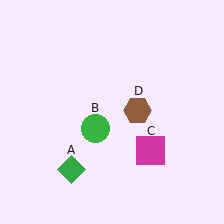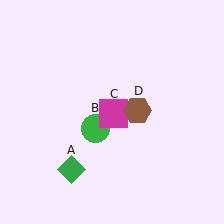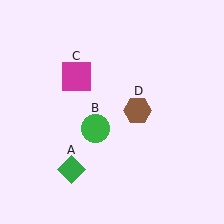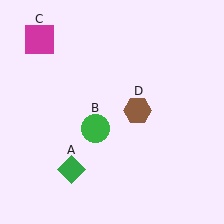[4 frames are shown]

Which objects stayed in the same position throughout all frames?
Green diamond (object A) and green circle (object B) and brown hexagon (object D) remained stationary.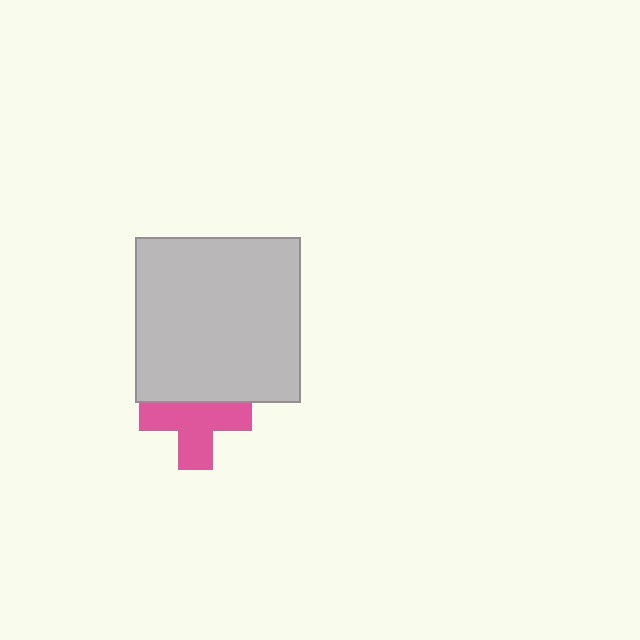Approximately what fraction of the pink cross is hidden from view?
Roughly 32% of the pink cross is hidden behind the light gray square.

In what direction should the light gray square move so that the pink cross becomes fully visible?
The light gray square should move up. That is the shortest direction to clear the overlap and leave the pink cross fully visible.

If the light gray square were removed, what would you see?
You would see the complete pink cross.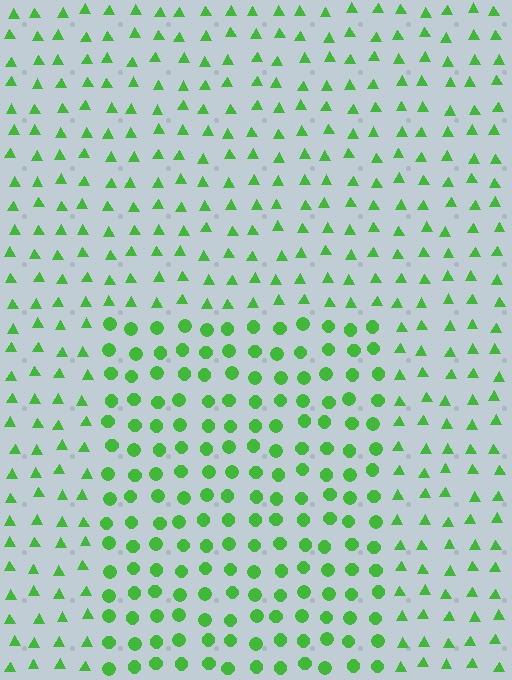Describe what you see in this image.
The image is filled with small green elements arranged in a uniform grid. A rectangle-shaped region contains circles, while the surrounding area contains triangles. The boundary is defined purely by the change in element shape.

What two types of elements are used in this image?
The image uses circles inside the rectangle region and triangles outside it.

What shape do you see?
I see a rectangle.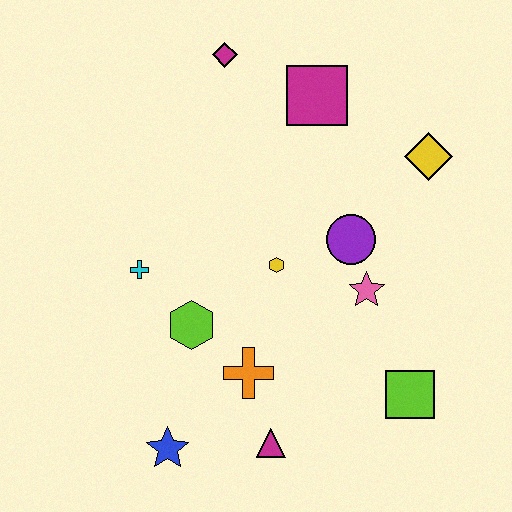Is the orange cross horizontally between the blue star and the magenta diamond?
No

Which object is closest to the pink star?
The purple circle is closest to the pink star.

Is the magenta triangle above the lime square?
No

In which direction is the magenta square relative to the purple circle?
The magenta square is above the purple circle.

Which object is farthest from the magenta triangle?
The magenta diamond is farthest from the magenta triangle.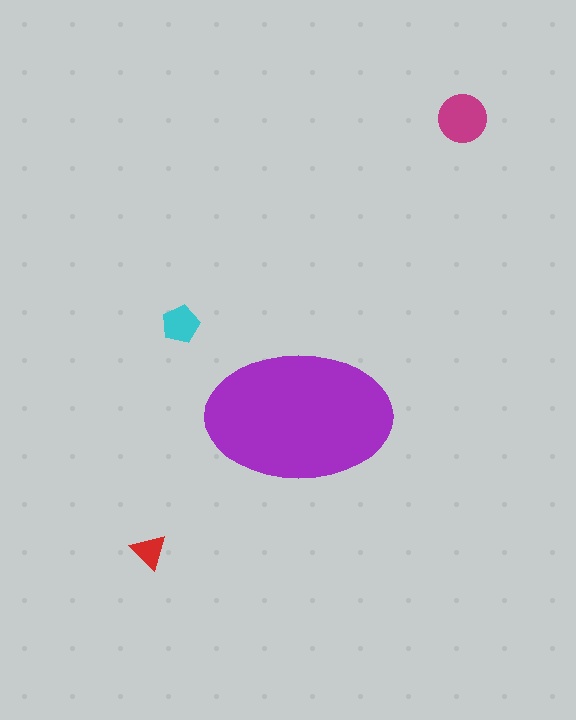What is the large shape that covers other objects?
A purple ellipse.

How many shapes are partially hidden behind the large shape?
0 shapes are partially hidden.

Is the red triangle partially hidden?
No, the red triangle is fully visible.